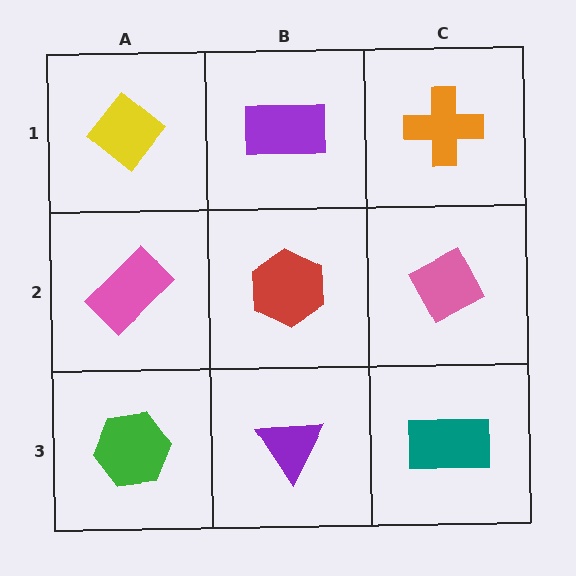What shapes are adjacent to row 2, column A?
A yellow diamond (row 1, column A), a green hexagon (row 3, column A), a red hexagon (row 2, column B).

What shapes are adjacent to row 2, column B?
A purple rectangle (row 1, column B), a purple triangle (row 3, column B), a pink rectangle (row 2, column A), a pink diamond (row 2, column C).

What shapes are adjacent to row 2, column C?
An orange cross (row 1, column C), a teal rectangle (row 3, column C), a red hexagon (row 2, column B).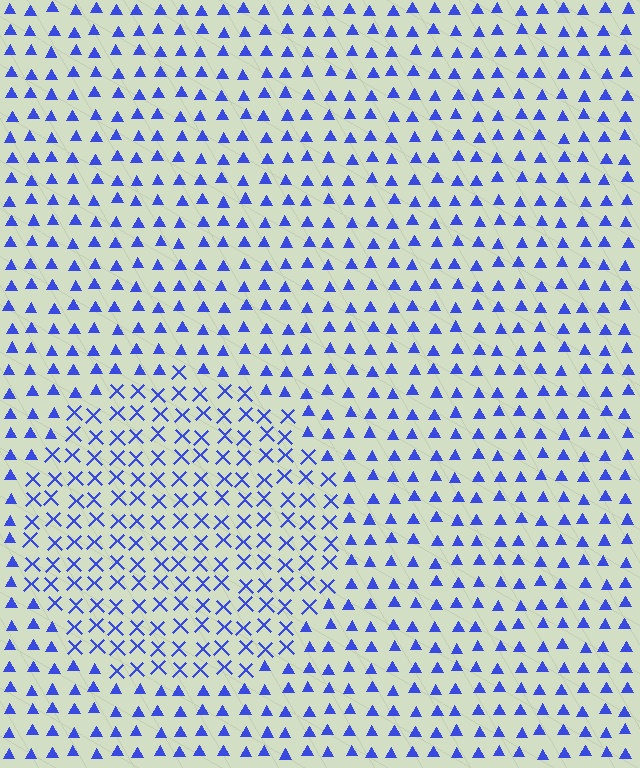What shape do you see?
I see a circle.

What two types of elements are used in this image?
The image uses X marks inside the circle region and triangles outside it.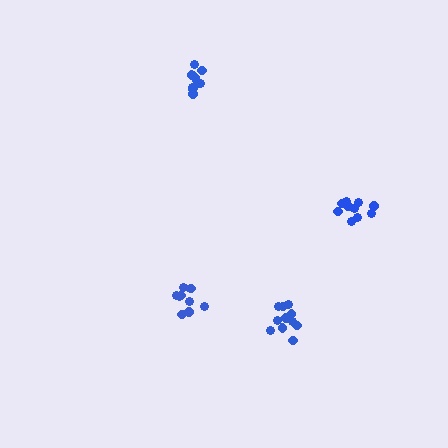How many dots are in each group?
Group 1: 11 dots, Group 2: 11 dots, Group 3: 12 dots, Group 4: 10 dots (44 total).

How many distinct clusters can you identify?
There are 4 distinct clusters.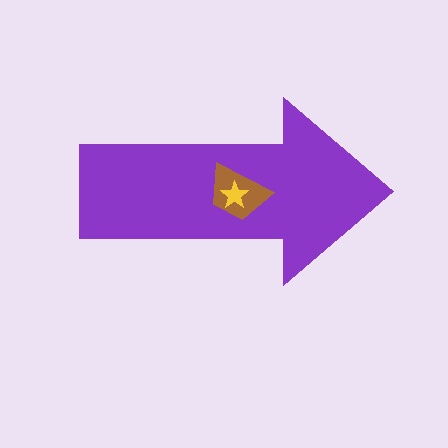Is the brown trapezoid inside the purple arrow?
Yes.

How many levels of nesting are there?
3.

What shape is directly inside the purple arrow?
The brown trapezoid.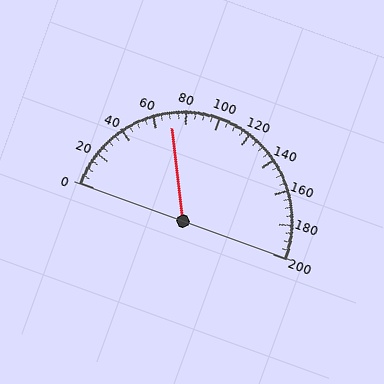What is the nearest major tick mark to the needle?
The nearest major tick mark is 80.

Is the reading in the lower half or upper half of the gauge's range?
The reading is in the lower half of the range (0 to 200).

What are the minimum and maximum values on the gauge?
The gauge ranges from 0 to 200.